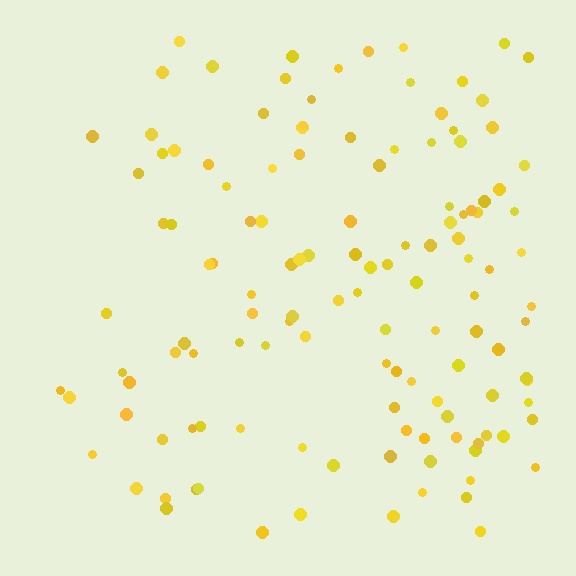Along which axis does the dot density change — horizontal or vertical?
Horizontal.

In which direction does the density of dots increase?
From left to right, with the right side densest.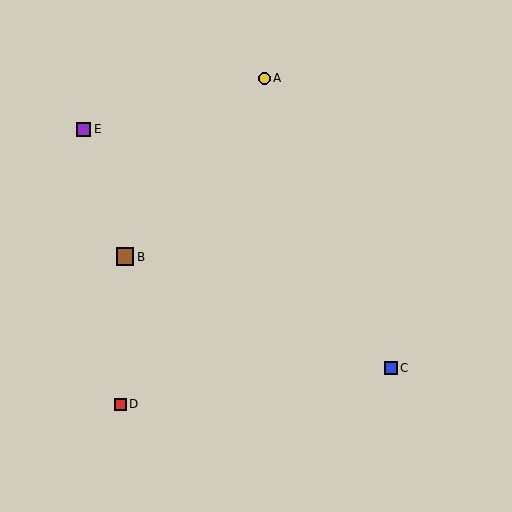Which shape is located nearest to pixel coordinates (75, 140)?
The purple square (labeled E) at (84, 129) is nearest to that location.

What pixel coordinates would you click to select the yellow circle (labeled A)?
Click at (264, 78) to select the yellow circle A.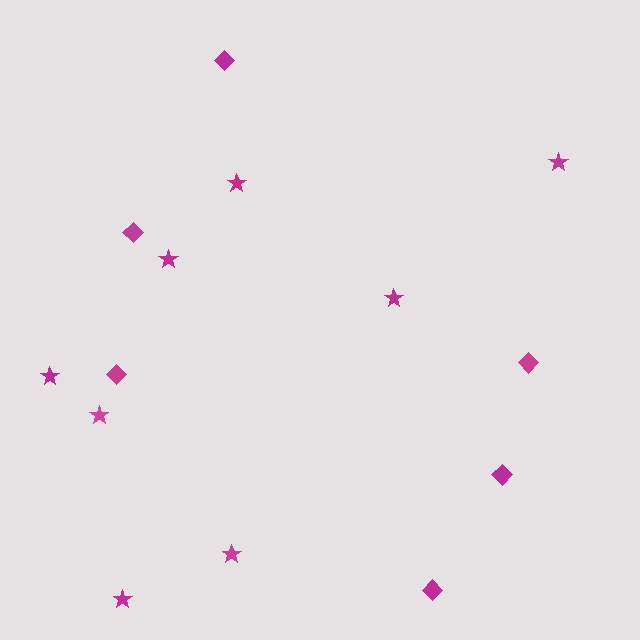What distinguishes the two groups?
There are 2 groups: one group of stars (8) and one group of diamonds (6).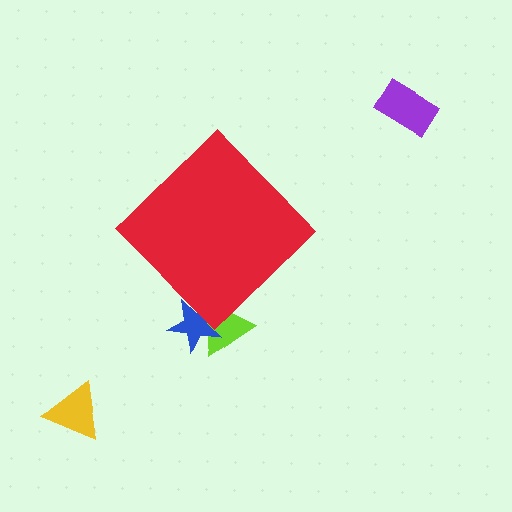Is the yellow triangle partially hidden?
No, the yellow triangle is fully visible.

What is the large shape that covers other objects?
A red diamond.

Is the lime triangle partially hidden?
Yes, the lime triangle is partially hidden behind the red diamond.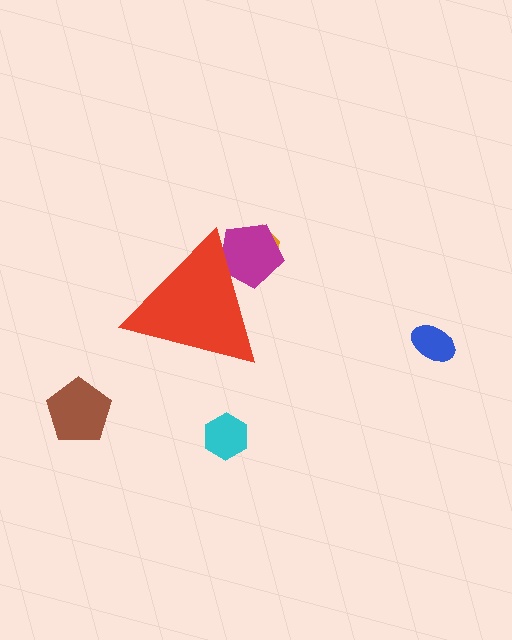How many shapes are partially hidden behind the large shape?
2 shapes are partially hidden.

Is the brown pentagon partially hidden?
No, the brown pentagon is fully visible.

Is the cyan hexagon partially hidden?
No, the cyan hexagon is fully visible.